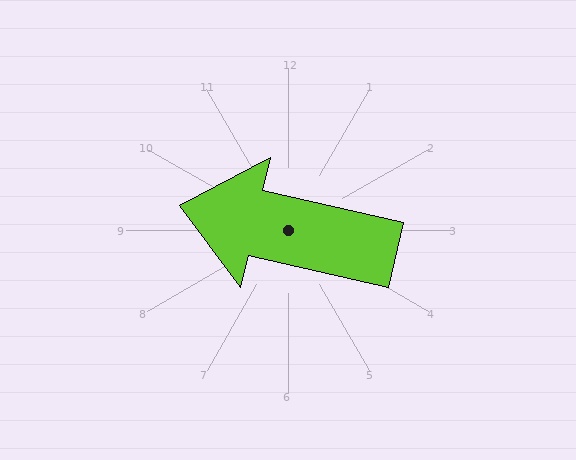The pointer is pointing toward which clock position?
Roughly 9 o'clock.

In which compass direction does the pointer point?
West.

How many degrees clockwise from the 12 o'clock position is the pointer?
Approximately 283 degrees.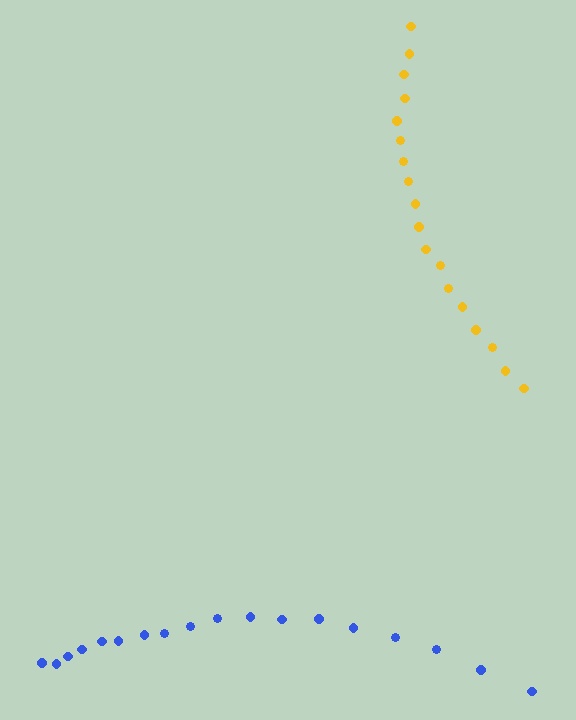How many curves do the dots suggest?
There are 2 distinct paths.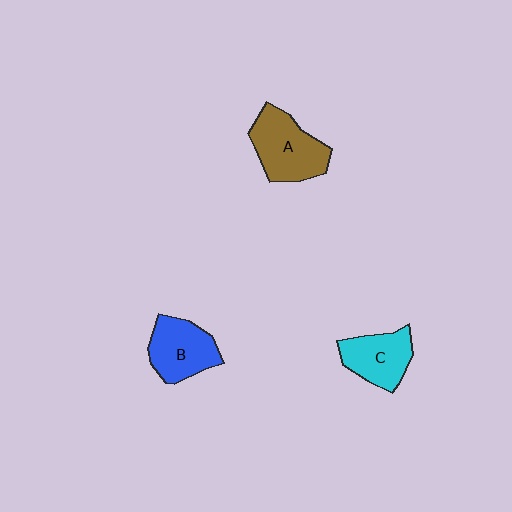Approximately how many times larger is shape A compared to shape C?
Approximately 1.3 times.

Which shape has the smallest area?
Shape C (cyan).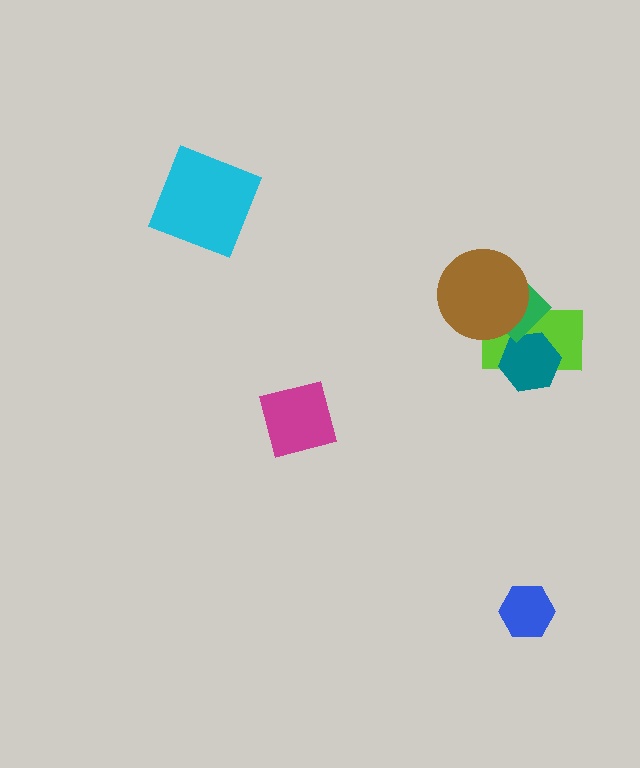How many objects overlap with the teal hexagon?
2 objects overlap with the teal hexagon.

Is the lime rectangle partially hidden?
Yes, it is partially covered by another shape.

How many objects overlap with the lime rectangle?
3 objects overlap with the lime rectangle.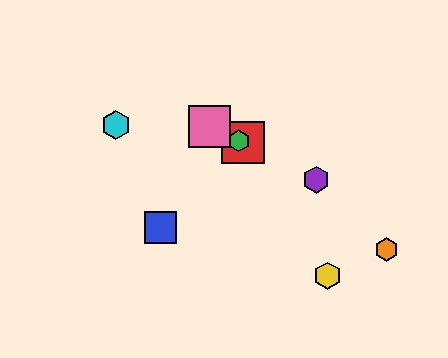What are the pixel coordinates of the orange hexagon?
The orange hexagon is at (386, 250).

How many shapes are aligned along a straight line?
4 shapes (the red square, the green hexagon, the purple hexagon, the pink square) are aligned along a straight line.